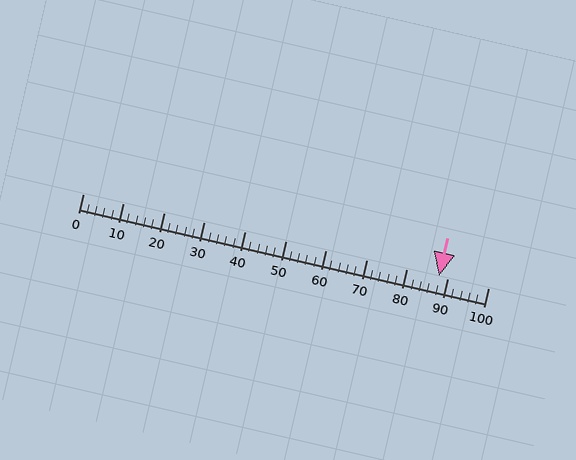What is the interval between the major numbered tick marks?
The major tick marks are spaced 10 units apart.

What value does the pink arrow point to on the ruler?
The pink arrow points to approximately 88.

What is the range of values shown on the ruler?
The ruler shows values from 0 to 100.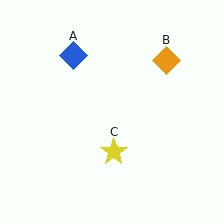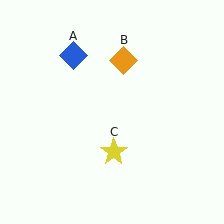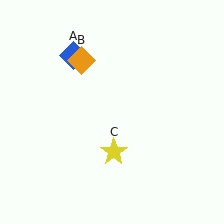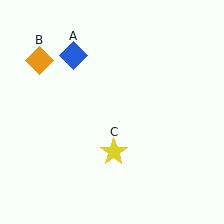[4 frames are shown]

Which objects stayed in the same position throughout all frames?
Blue diamond (object A) and yellow star (object C) remained stationary.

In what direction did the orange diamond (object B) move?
The orange diamond (object B) moved left.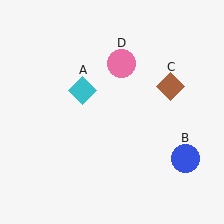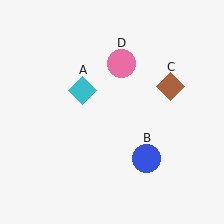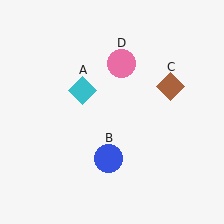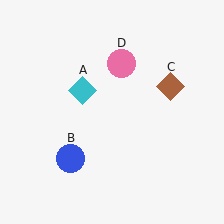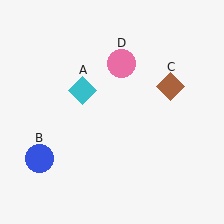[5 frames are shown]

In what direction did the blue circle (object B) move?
The blue circle (object B) moved left.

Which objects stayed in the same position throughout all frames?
Cyan diamond (object A) and brown diamond (object C) and pink circle (object D) remained stationary.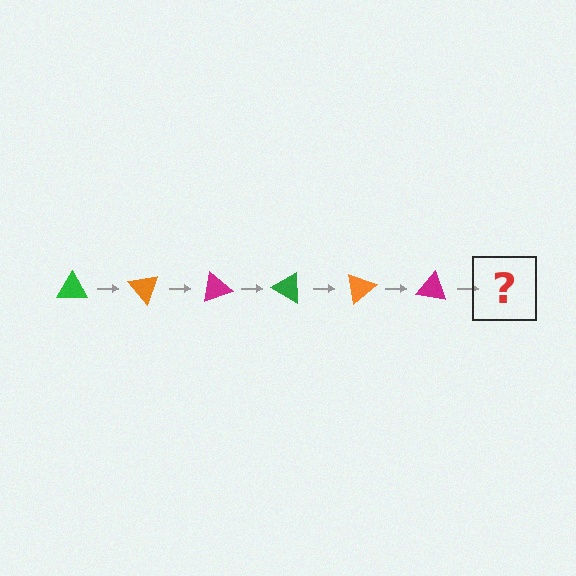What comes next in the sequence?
The next element should be a green triangle, rotated 300 degrees from the start.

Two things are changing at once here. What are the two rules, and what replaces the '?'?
The two rules are that it rotates 50 degrees each step and the color cycles through green, orange, and magenta. The '?' should be a green triangle, rotated 300 degrees from the start.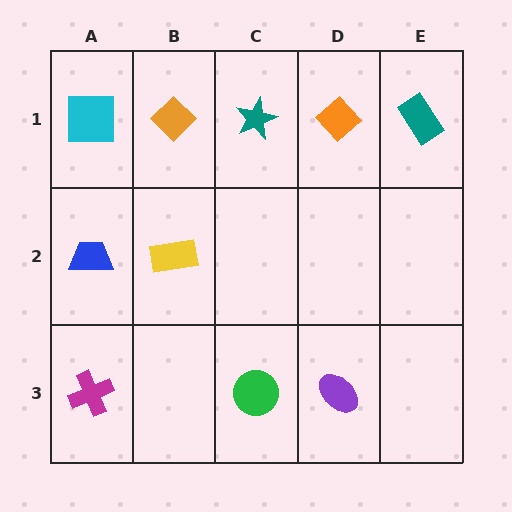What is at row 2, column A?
A blue trapezoid.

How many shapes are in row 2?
2 shapes.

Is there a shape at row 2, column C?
No, that cell is empty.